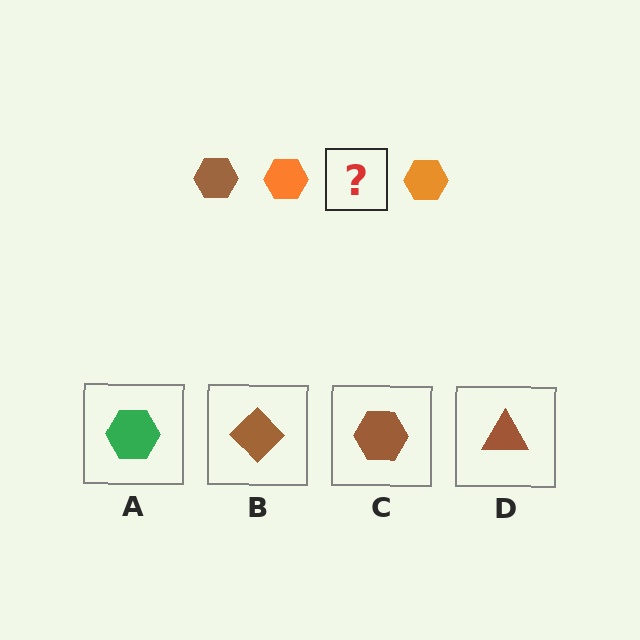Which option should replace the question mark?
Option C.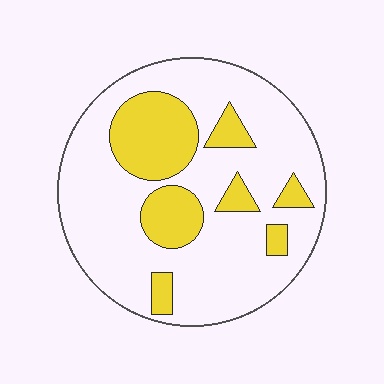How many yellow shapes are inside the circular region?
7.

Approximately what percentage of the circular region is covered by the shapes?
Approximately 25%.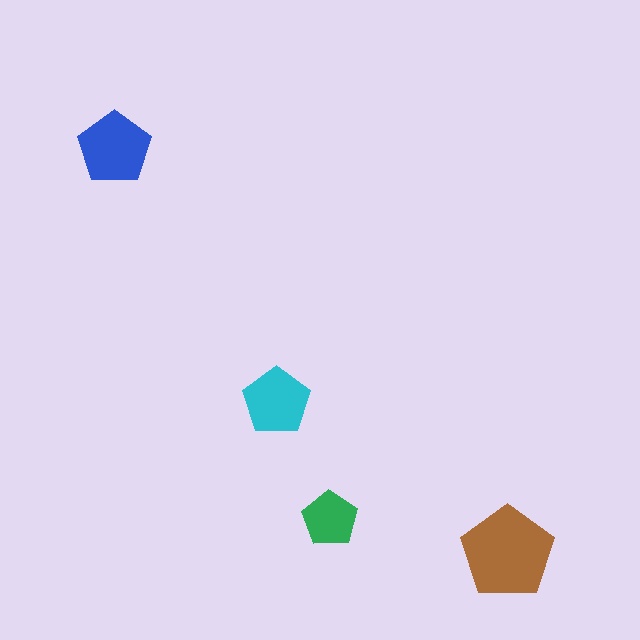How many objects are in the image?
There are 4 objects in the image.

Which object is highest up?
The blue pentagon is topmost.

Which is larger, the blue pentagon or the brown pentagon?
The brown one.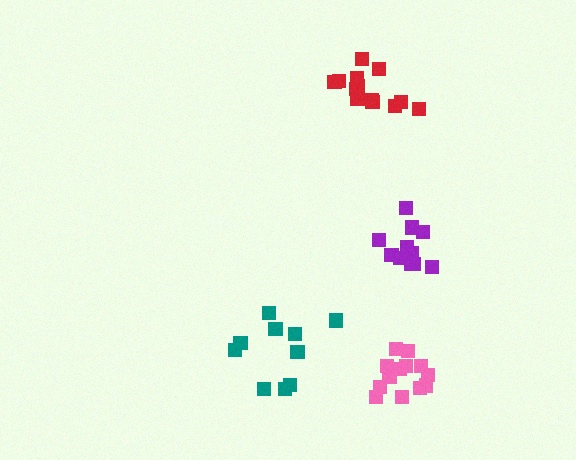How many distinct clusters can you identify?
There are 4 distinct clusters.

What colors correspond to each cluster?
The clusters are colored: purple, pink, red, teal.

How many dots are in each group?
Group 1: 11 dots, Group 2: 13 dots, Group 3: 13 dots, Group 4: 11 dots (48 total).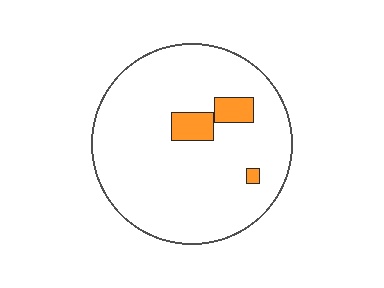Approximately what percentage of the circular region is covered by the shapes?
Approximately 10%.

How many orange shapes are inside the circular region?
3.